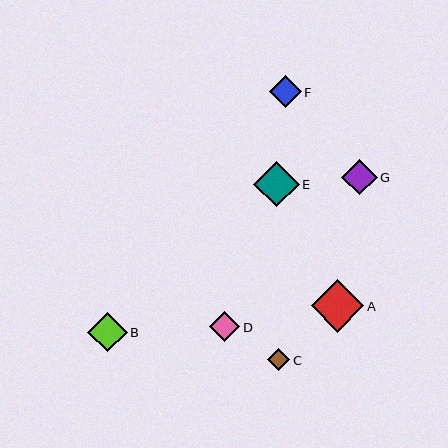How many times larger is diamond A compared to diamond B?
Diamond A is approximately 1.3 times the size of diamond B.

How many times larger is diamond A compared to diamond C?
Diamond A is approximately 2.4 times the size of diamond C.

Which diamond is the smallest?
Diamond C is the smallest with a size of approximately 22 pixels.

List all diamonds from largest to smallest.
From largest to smallest: A, E, B, G, F, D, C.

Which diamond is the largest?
Diamond A is the largest with a size of approximately 52 pixels.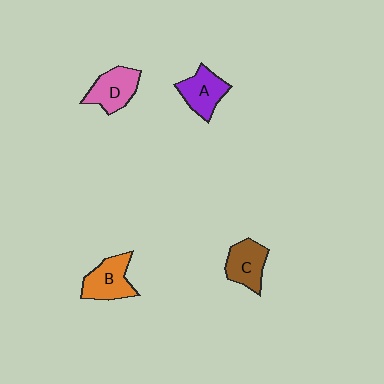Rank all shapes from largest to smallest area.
From largest to smallest: B (orange), D (pink), C (brown), A (purple).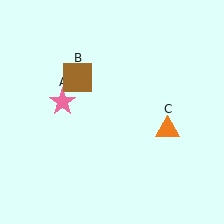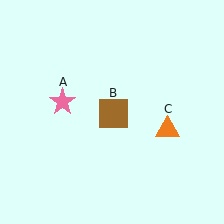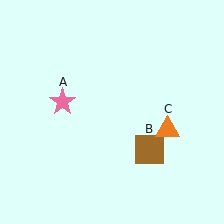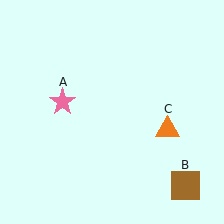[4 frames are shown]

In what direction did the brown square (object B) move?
The brown square (object B) moved down and to the right.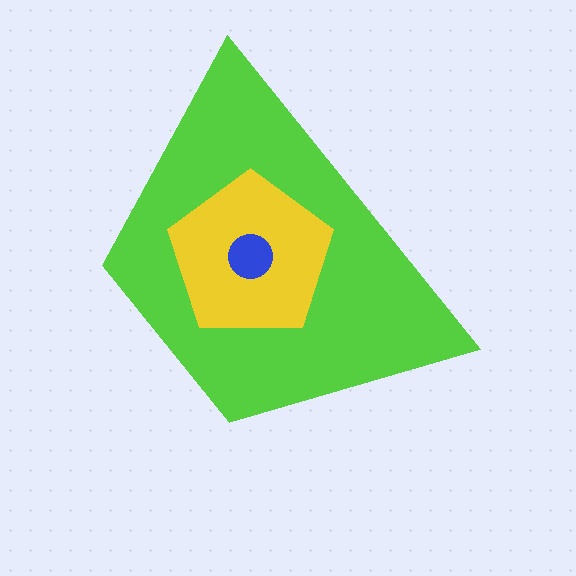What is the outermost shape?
The lime trapezoid.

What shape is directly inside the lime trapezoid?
The yellow pentagon.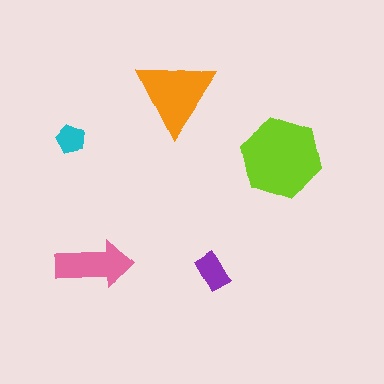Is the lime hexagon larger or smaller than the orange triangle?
Larger.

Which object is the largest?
The lime hexagon.